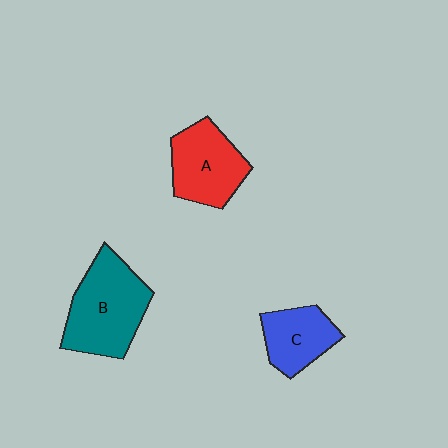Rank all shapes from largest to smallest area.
From largest to smallest: B (teal), A (red), C (blue).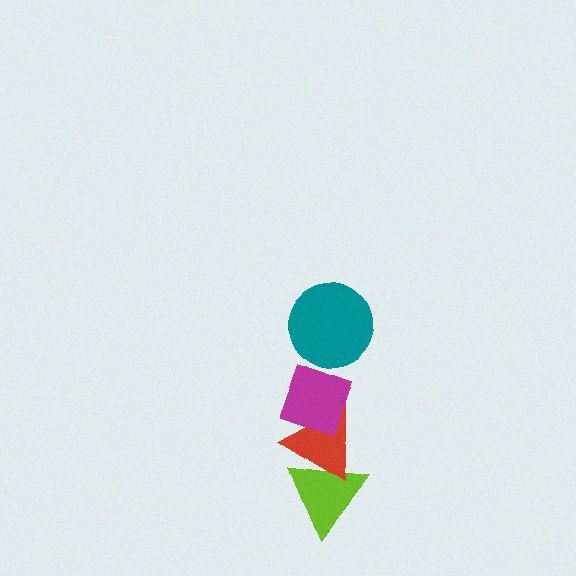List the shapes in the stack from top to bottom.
From top to bottom: the teal circle, the magenta diamond, the red triangle, the lime triangle.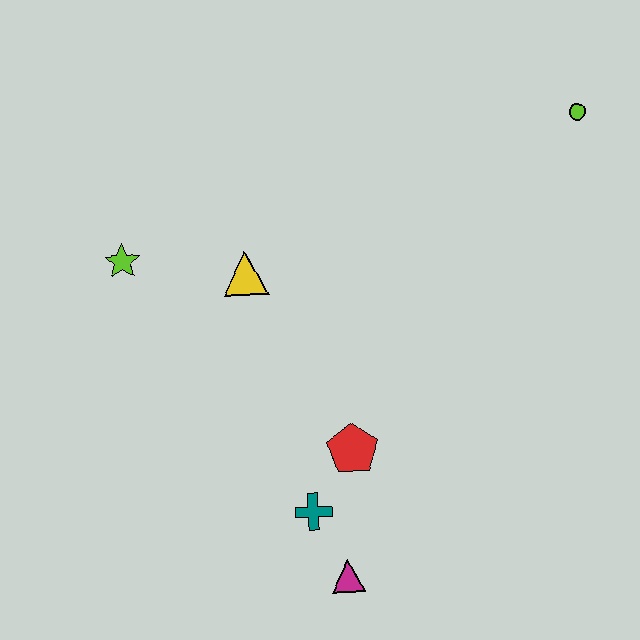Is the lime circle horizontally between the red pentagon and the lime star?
No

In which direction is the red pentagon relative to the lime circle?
The red pentagon is below the lime circle.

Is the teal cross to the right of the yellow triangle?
Yes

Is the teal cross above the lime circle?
No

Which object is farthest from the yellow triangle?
The lime circle is farthest from the yellow triangle.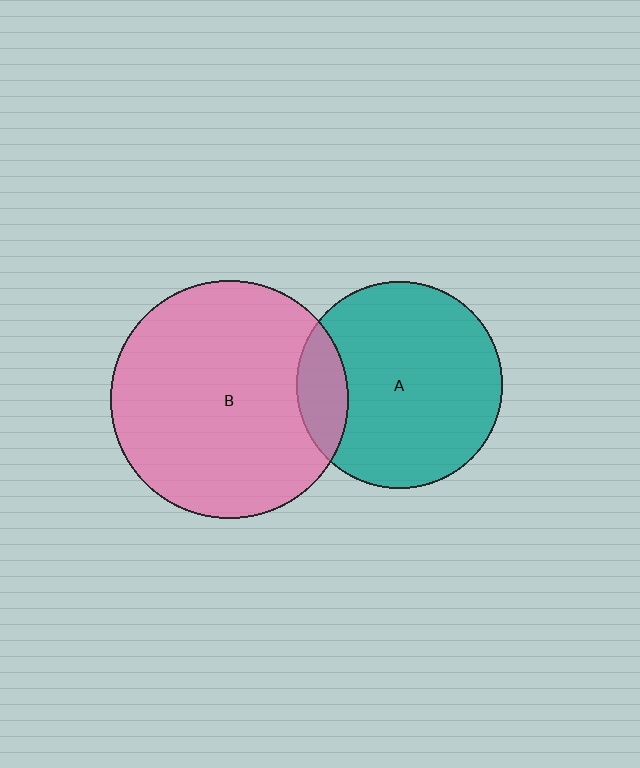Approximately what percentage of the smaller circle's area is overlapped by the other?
Approximately 15%.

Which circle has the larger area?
Circle B (pink).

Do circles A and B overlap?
Yes.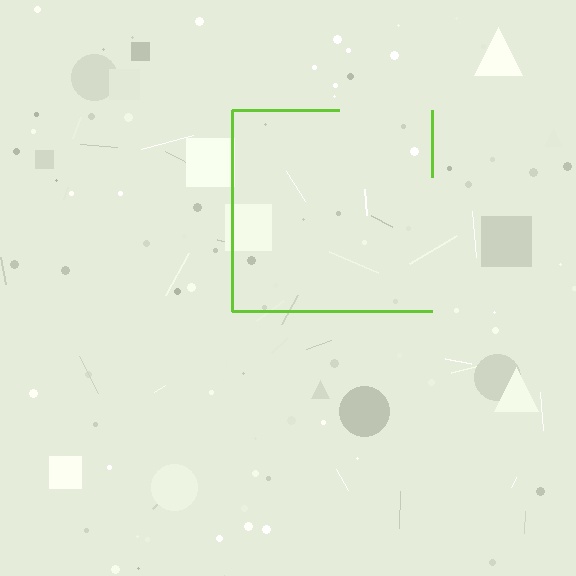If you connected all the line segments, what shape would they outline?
They would outline a square.